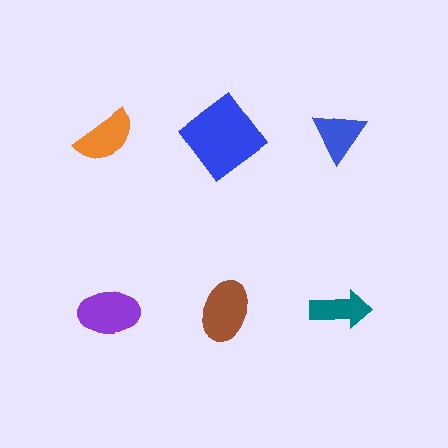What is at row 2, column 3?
A teal arrow.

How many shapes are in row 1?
3 shapes.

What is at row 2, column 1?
A purple ellipse.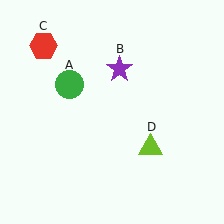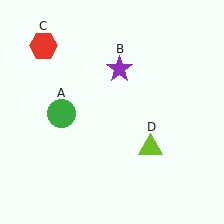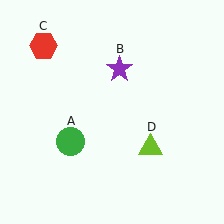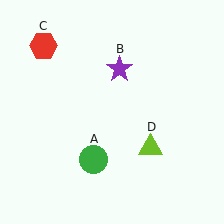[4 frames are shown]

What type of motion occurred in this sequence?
The green circle (object A) rotated counterclockwise around the center of the scene.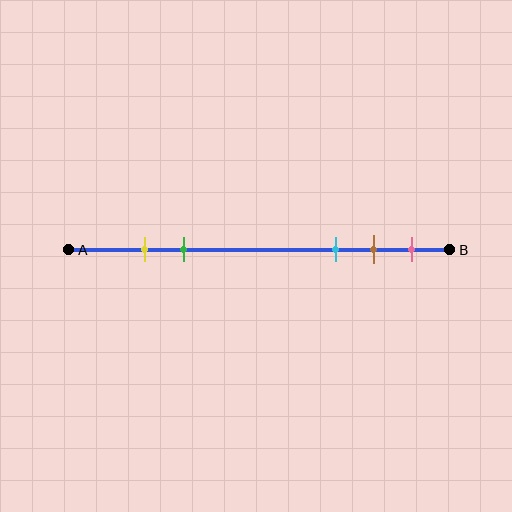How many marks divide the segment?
There are 5 marks dividing the segment.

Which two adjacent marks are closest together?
The yellow and green marks are the closest adjacent pair.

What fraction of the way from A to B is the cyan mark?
The cyan mark is approximately 70% (0.7) of the way from A to B.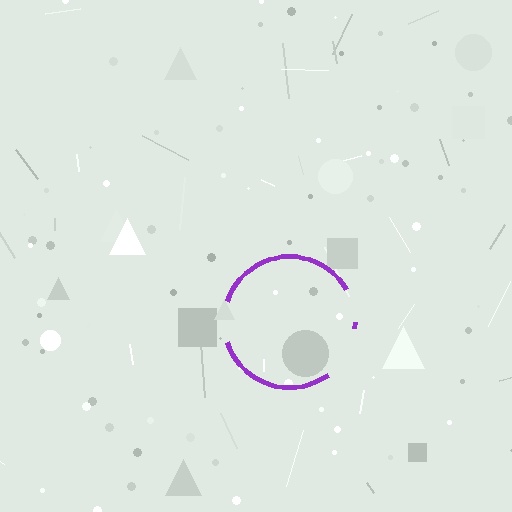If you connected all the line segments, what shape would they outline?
They would outline a circle.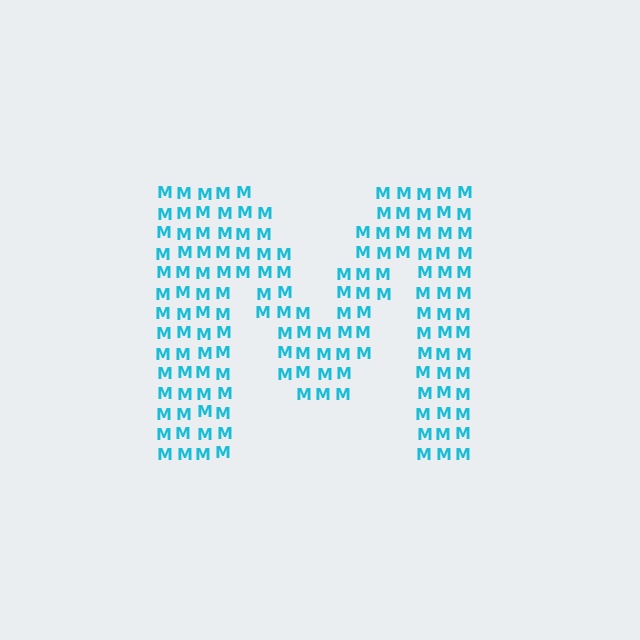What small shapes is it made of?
It is made of small letter M's.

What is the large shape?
The large shape is the letter M.